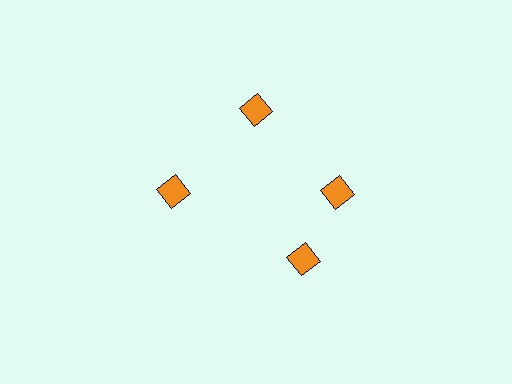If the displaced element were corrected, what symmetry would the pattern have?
It would have 4-fold rotational symmetry — the pattern would map onto itself every 90 degrees.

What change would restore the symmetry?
The symmetry would be restored by rotating it back into even spacing with its neighbors so that all 4 diamonds sit at equal angles and equal distance from the center.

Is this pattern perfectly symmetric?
No. The 4 orange diamonds are arranged in a ring, but one element near the 6 o'clock position is rotated out of alignment along the ring, breaking the 4-fold rotational symmetry.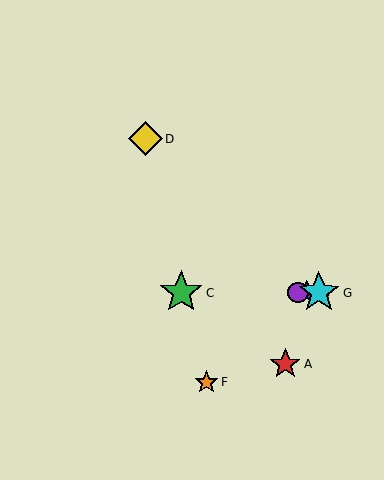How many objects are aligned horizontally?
4 objects (B, C, E, G) are aligned horizontally.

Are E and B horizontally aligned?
Yes, both are at y≈293.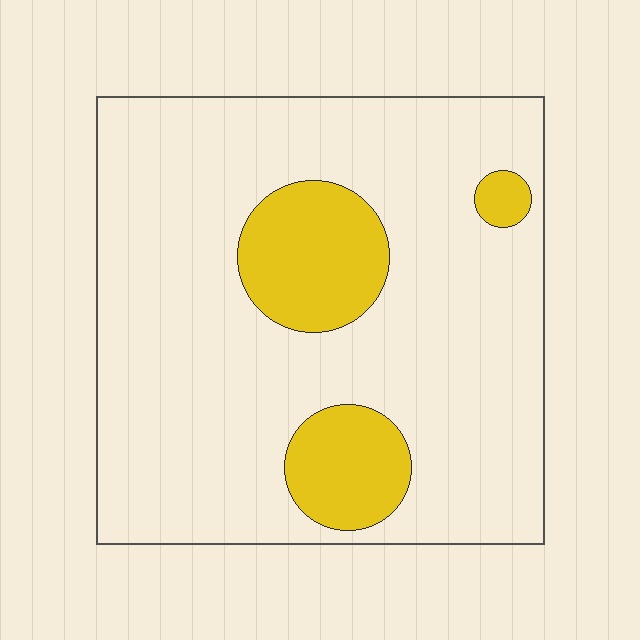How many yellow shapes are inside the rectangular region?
3.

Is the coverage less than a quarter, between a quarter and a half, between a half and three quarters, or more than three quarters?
Less than a quarter.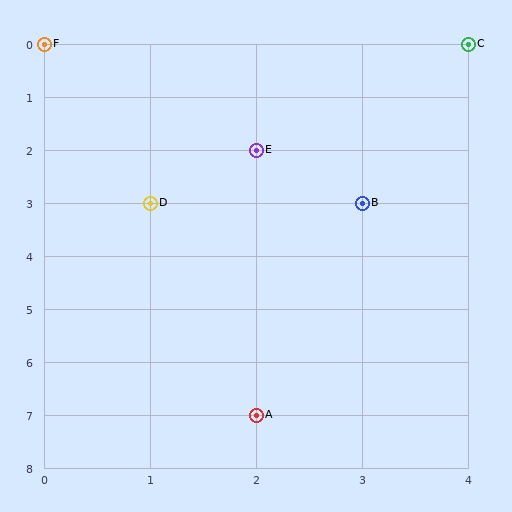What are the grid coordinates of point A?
Point A is at grid coordinates (2, 7).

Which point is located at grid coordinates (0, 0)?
Point F is at (0, 0).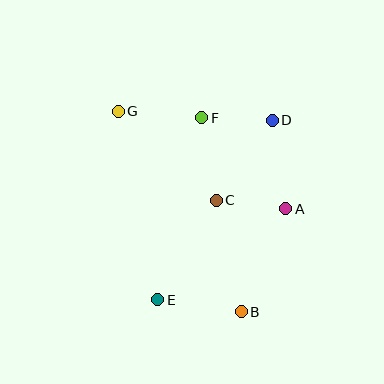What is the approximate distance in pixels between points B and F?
The distance between B and F is approximately 198 pixels.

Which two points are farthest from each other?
Points B and G are farthest from each other.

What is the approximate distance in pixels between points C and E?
The distance between C and E is approximately 115 pixels.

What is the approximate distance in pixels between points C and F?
The distance between C and F is approximately 84 pixels.